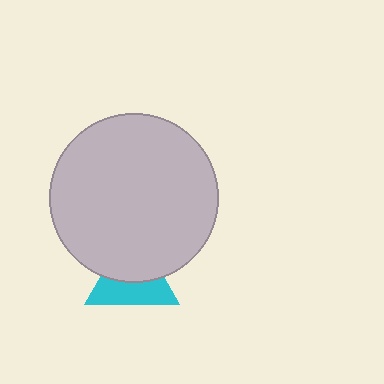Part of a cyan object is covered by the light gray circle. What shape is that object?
It is a triangle.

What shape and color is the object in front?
The object in front is a light gray circle.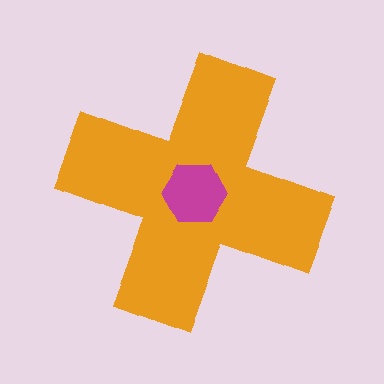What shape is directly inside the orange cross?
The magenta hexagon.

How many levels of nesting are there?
2.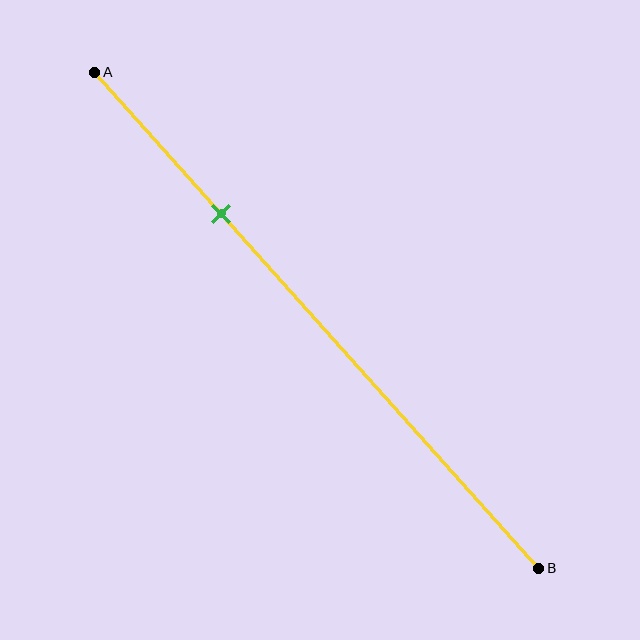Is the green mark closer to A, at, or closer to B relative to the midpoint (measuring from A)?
The green mark is closer to point A than the midpoint of segment AB.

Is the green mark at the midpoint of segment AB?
No, the mark is at about 30% from A, not at the 50% midpoint.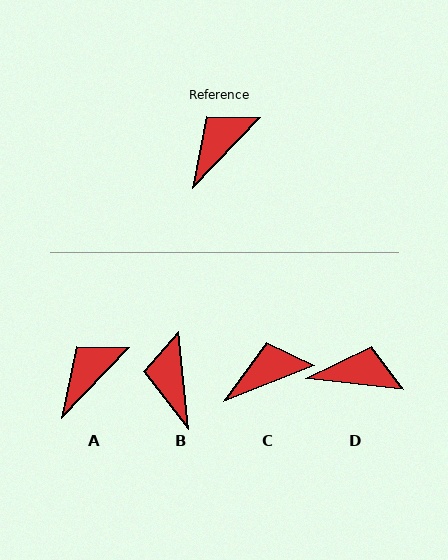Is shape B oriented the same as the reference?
No, it is off by about 50 degrees.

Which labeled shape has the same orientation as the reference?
A.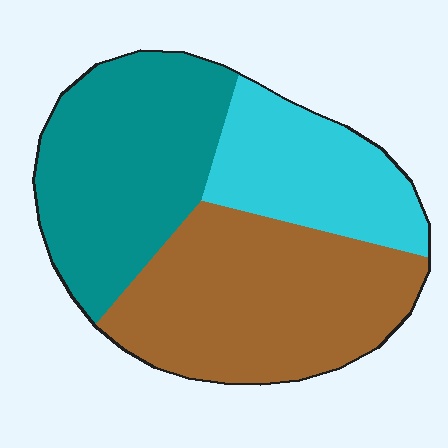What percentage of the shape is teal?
Teal takes up between a quarter and a half of the shape.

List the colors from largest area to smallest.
From largest to smallest: brown, teal, cyan.